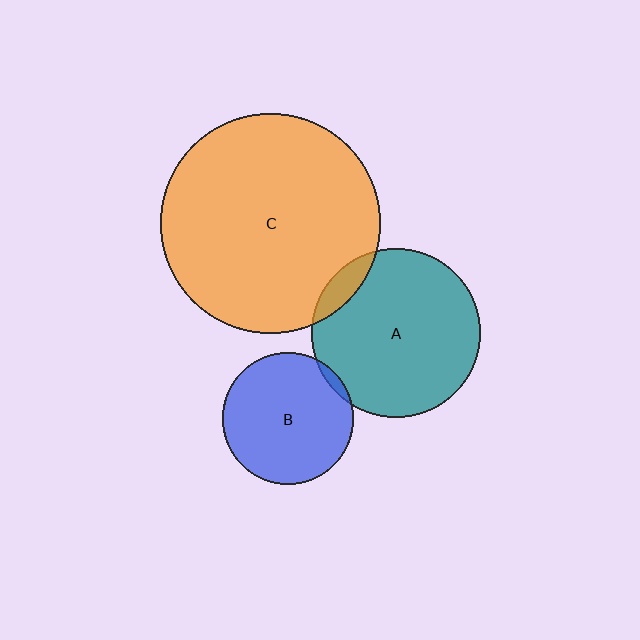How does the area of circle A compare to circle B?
Approximately 1.6 times.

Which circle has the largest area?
Circle C (orange).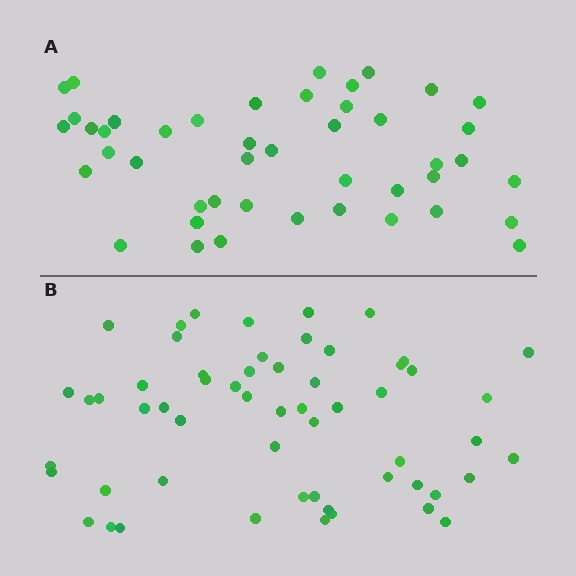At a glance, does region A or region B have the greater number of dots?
Region B (the bottom region) has more dots.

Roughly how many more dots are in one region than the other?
Region B has roughly 12 or so more dots than region A.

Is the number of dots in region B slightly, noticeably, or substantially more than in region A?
Region B has noticeably more, but not dramatically so. The ratio is roughly 1.3 to 1.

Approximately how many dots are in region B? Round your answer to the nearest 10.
About 60 dots. (The exact count is 57, which rounds to 60.)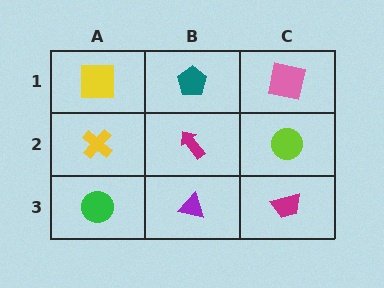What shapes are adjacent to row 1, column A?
A yellow cross (row 2, column A), a teal pentagon (row 1, column B).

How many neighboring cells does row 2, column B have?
4.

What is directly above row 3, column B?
A magenta arrow.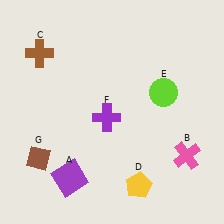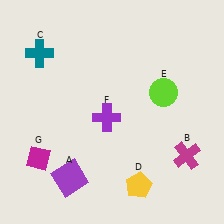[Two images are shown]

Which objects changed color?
B changed from pink to magenta. C changed from brown to teal. G changed from brown to magenta.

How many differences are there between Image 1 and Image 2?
There are 3 differences between the two images.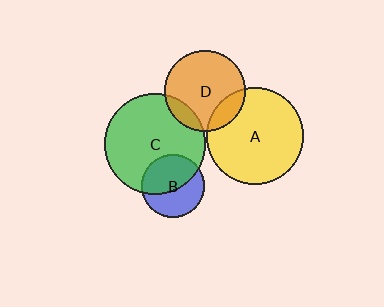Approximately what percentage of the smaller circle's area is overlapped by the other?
Approximately 15%.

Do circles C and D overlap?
Yes.